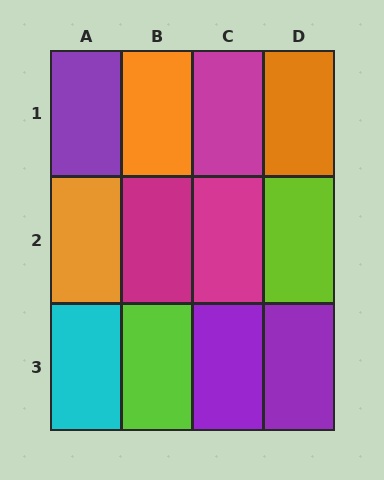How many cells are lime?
2 cells are lime.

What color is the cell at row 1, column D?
Orange.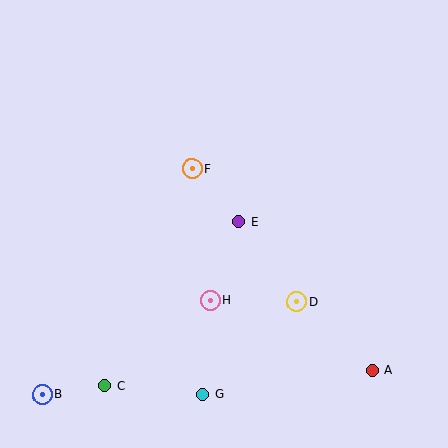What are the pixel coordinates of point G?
Point G is at (203, 394).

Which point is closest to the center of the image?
Point E at (239, 222) is closest to the center.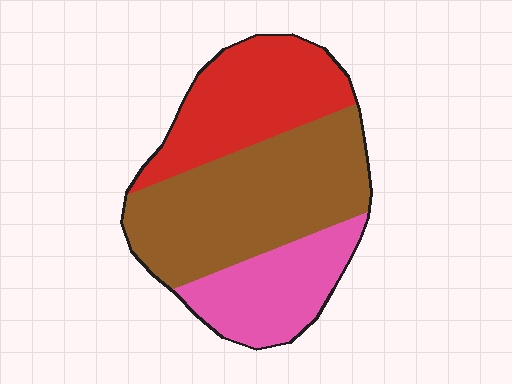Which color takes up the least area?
Pink, at roughly 25%.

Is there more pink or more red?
Red.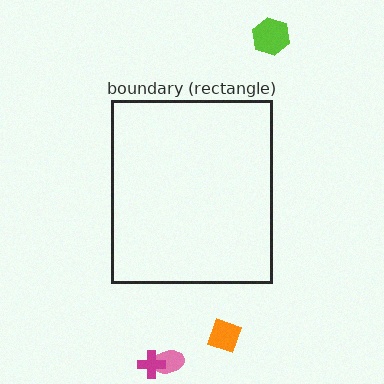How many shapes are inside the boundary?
0 inside, 4 outside.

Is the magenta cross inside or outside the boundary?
Outside.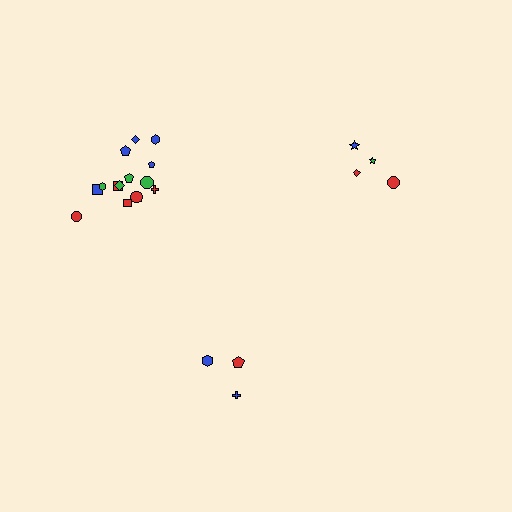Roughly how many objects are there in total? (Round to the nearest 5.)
Roughly 20 objects in total.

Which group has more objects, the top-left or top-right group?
The top-left group.